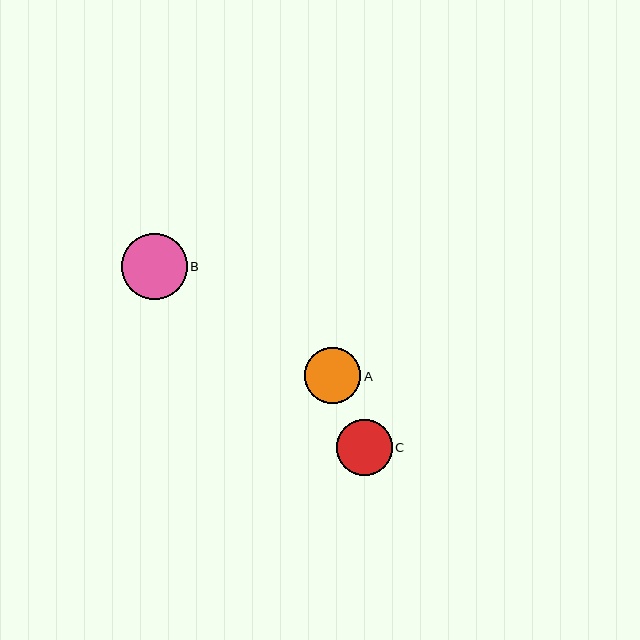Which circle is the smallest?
Circle C is the smallest with a size of approximately 56 pixels.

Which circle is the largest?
Circle B is the largest with a size of approximately 66 pixels.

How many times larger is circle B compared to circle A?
Circle B is approximately 1.2 times the size of circle A.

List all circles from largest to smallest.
From largest to smallest: B, A, C.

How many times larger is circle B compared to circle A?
Circle B is approximately 1.2 times the size of circle A.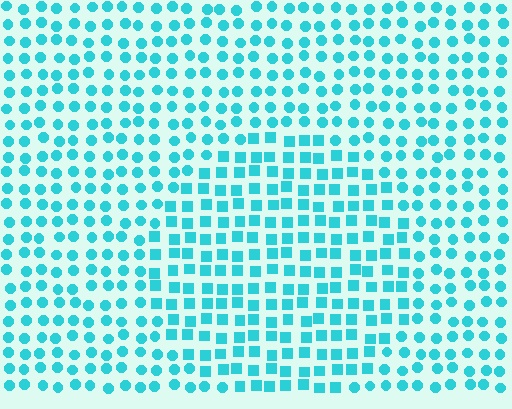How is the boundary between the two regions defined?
The boundary is defined by a change in element shape: squares inside vs. circles outside. All elements share the same color and spacing.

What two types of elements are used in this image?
The image uses squares inside the circle region and circles outside it.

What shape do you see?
I see a circle.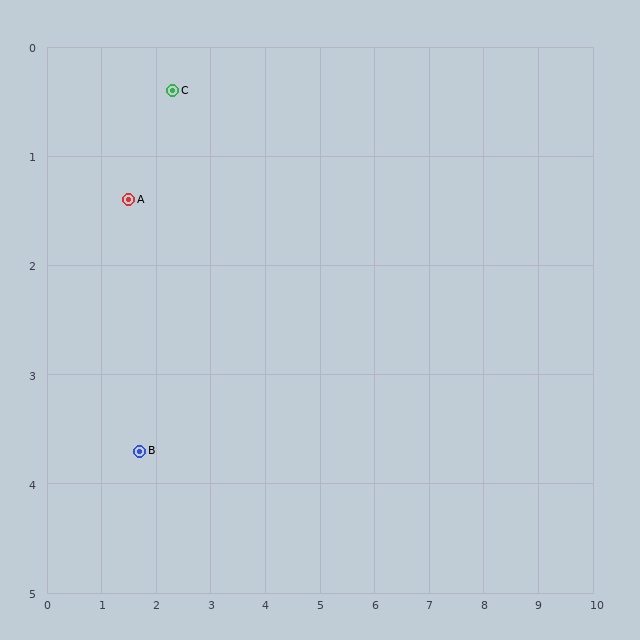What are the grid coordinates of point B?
Point B is at approximately (1.7, 3.7).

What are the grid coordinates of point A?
Point A is at approximately (1.5, 1.4).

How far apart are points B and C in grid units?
Points B and C are about 3.4 grid units apart.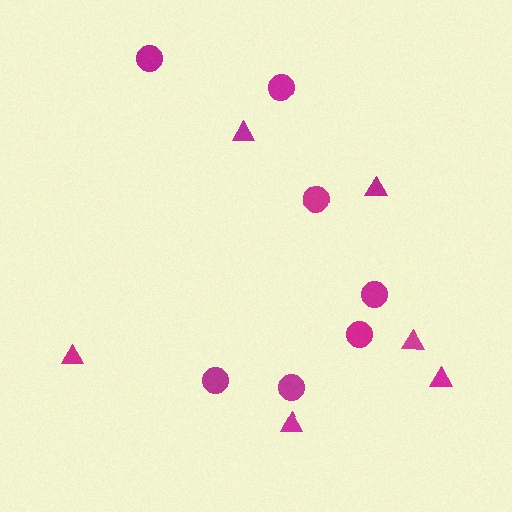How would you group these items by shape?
There are 2 groups: one group of circles (7) and one group of triangles (6).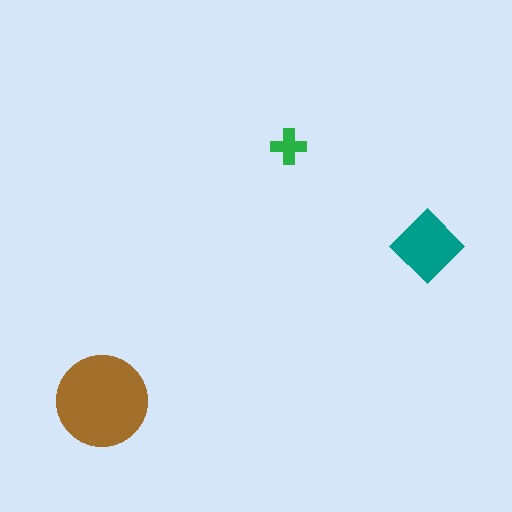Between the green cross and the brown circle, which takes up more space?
The brown circle.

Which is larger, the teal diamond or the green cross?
The teal diamond.